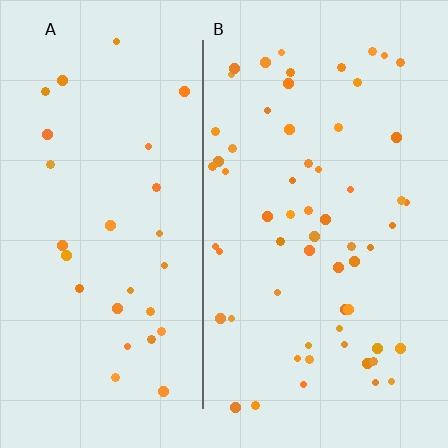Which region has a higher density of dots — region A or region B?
B (the right).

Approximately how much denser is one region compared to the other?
Approximately 2.1× — region B over region A.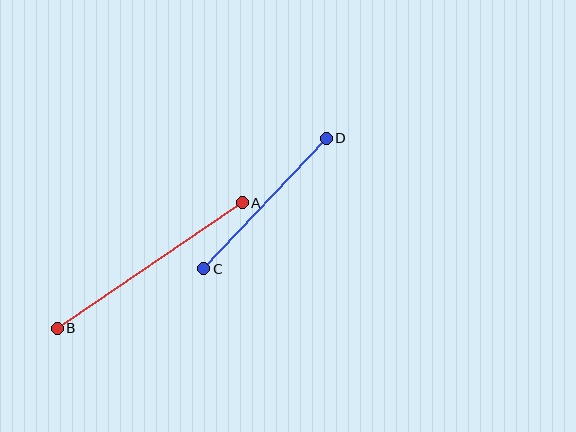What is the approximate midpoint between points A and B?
The midpoint is at approximately (150, 266) pixels.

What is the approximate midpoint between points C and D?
The midpoint is at approximately (265, 203) pixels.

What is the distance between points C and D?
The distance is approximately 179 pixels.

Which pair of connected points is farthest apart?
Points A and B are farthest apart.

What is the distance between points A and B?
The distance is approximately 224 pixels.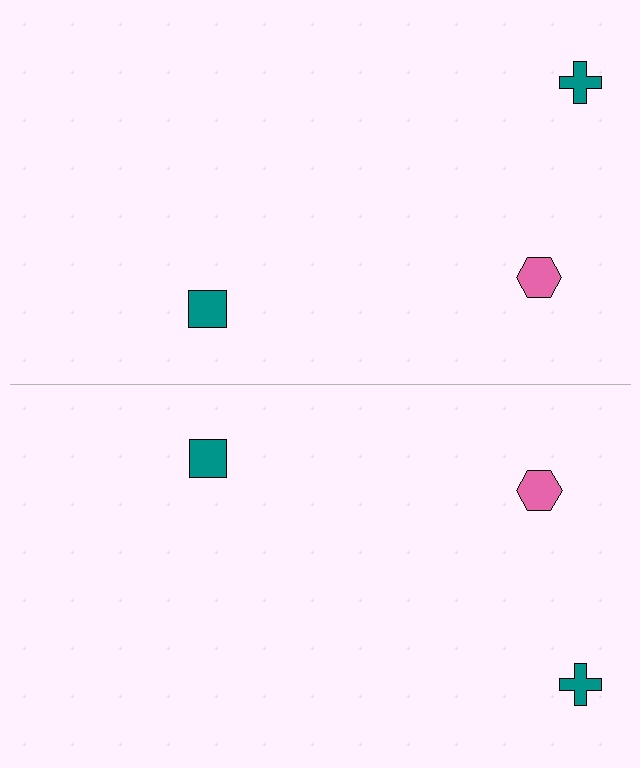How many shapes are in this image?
There are 6 shapes in this image.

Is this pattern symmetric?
Yes, this pattern has bilateral (reflection) symmetry.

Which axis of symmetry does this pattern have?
The pattern has a horizontal axis of symmetry running through the center of the image.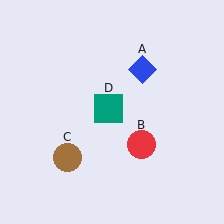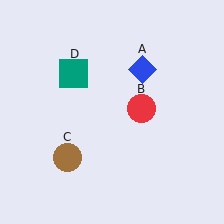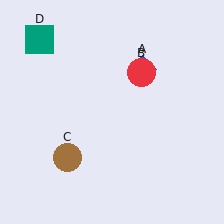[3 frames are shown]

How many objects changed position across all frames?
2 objects changed position: red circle (object B), teal square (object D).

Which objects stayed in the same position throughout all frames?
Blue diamond (object A) and brown circle (object C) remained stationary.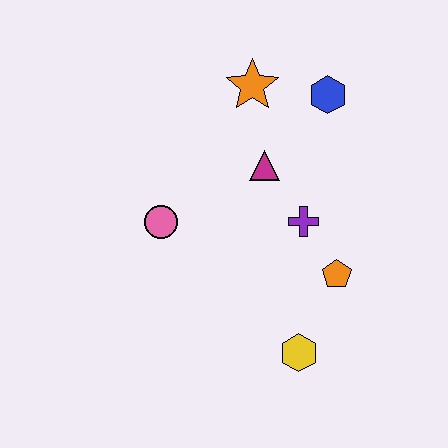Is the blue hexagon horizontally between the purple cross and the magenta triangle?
No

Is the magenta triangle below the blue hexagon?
Yes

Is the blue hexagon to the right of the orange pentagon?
No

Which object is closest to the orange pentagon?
The purple cross is closest to the orange pentagon.